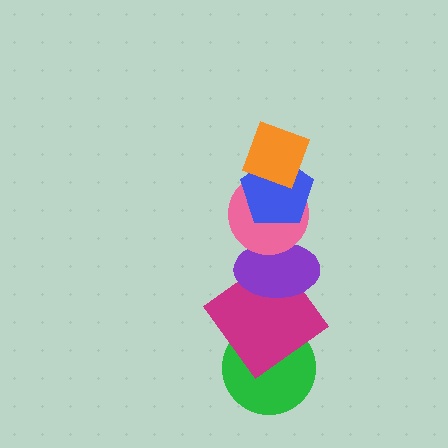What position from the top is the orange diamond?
The orange diamond is 1st from the top.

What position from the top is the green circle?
The green circle is 6th from the top.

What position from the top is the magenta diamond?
The magenta diamond is 5th from the top.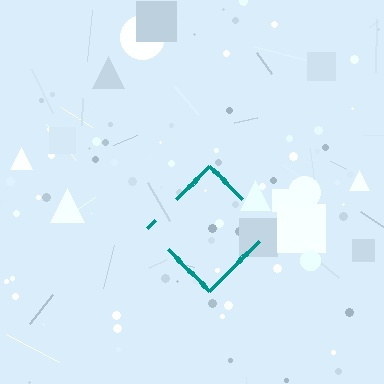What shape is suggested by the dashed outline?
The dashed outline suggests a diamond.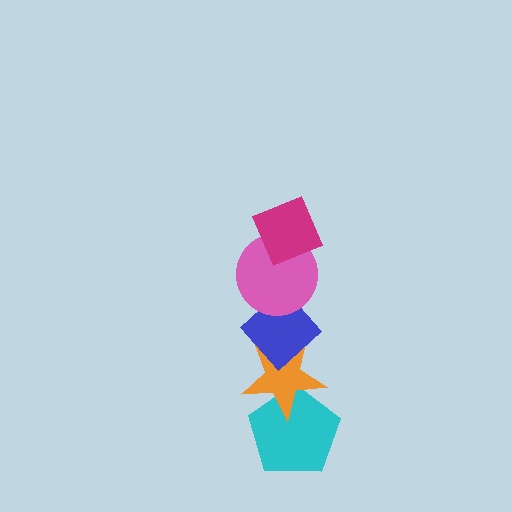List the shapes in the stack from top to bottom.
From top to bottom: the magenta diamond, the pink circle, the blue diamond, the orange star, the cyan pentagon.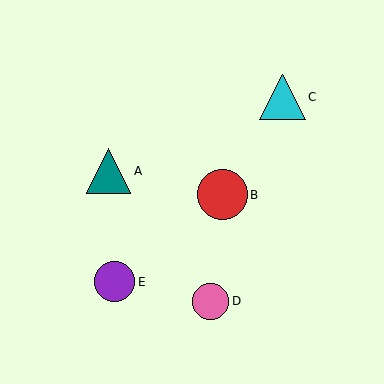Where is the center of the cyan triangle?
The center of the cyan triangle is at (283, 97).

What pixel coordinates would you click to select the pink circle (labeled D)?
Click at (210, 301) to select the pink circle D.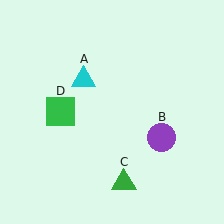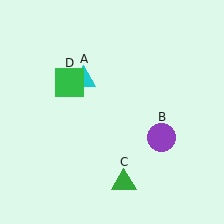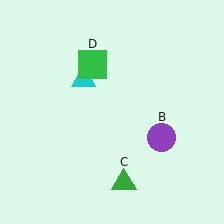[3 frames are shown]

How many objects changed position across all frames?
1 object changed position: green square (object D).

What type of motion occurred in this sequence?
The green square (object D) rotated clockwise around the center of the scene.